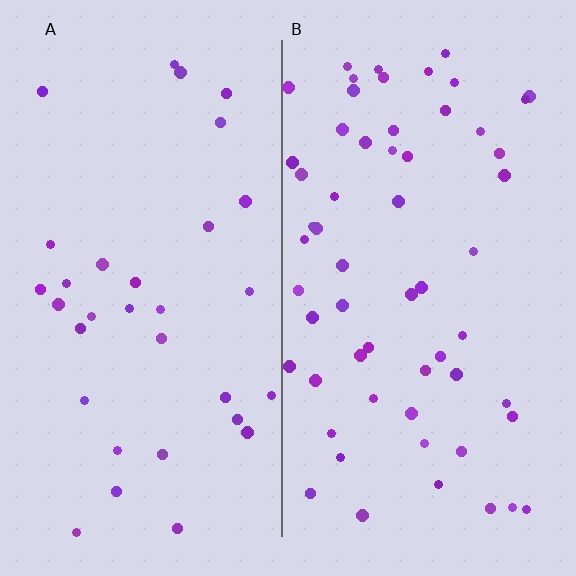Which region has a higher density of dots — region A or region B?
B (the right).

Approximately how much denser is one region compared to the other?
Approximately 1.8× — region B over region A.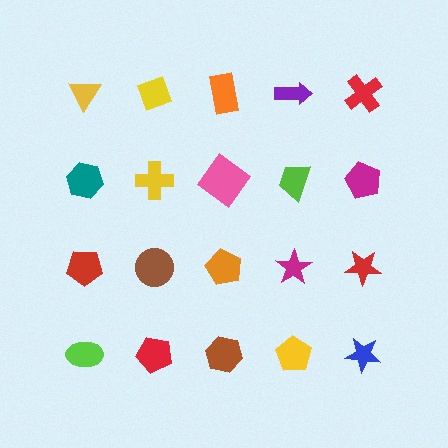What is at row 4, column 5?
A blue star.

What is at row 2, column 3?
A pink diamond.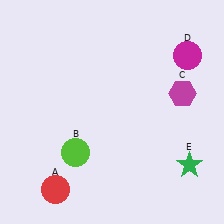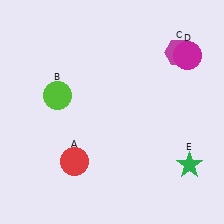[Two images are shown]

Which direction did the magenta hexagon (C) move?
The magenta hexagon (C) moved up.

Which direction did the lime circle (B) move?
The lime circle (B) moved up.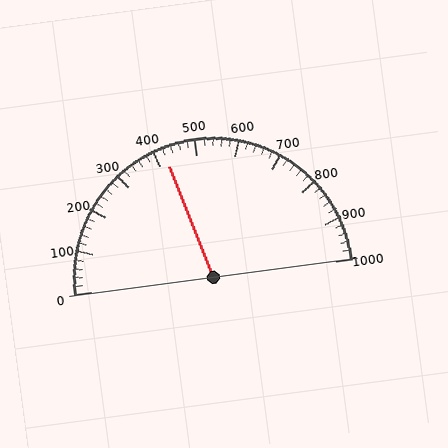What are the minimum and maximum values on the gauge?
The gauge ranges from 0 to 1000.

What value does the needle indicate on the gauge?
The needle indicates approximately 420.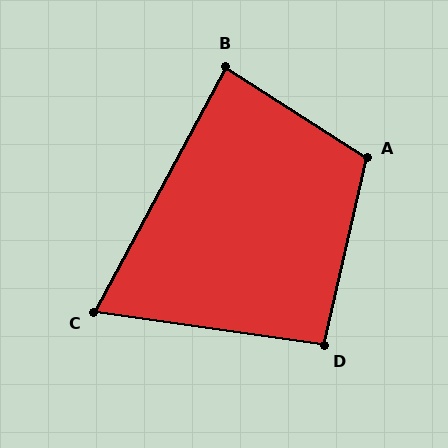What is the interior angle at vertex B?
Approximately 85 degrees (approximately right).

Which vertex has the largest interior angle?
A, at approximately 110 degrees.